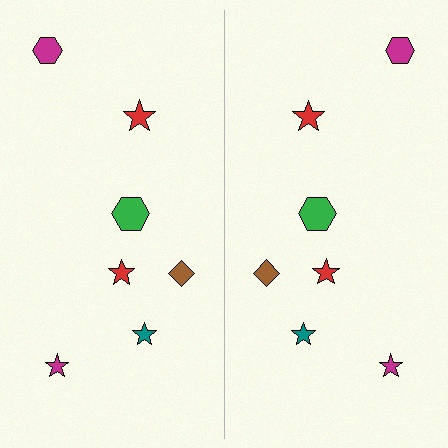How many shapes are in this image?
There are 14 shapes in this image.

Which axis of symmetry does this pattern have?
The pattern has a vertical axis of symmetry running through the center of the image.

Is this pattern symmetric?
Yes, this pattern has bilateral (reflection) symmetry.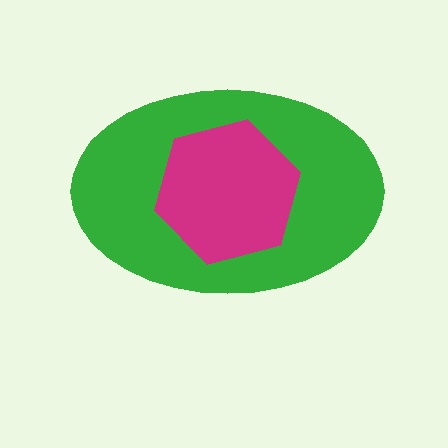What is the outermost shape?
The green ellipse.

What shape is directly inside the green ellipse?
The magenta hexagon.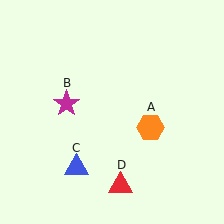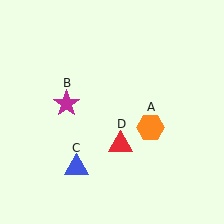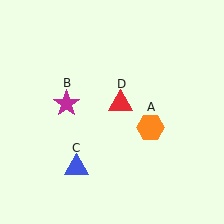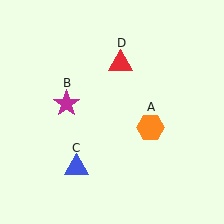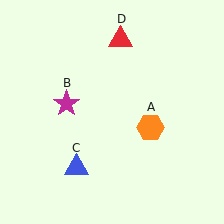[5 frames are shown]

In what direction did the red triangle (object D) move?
The red triangle (object D) moved up.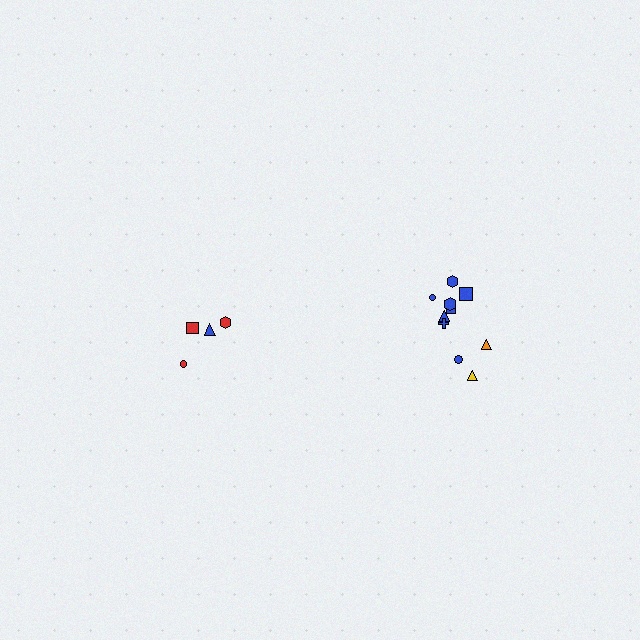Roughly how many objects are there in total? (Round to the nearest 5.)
Roughly 15 objects in total.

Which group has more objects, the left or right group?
The right group.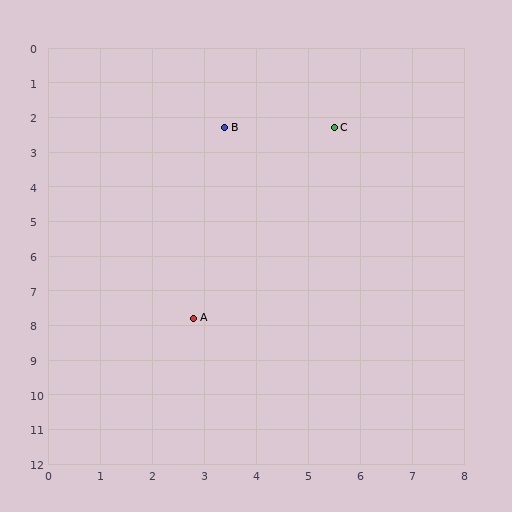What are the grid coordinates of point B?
Point B is at approximately (3.4, 2.3).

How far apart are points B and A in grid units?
Points B and A are about 5.5 grid units apart.